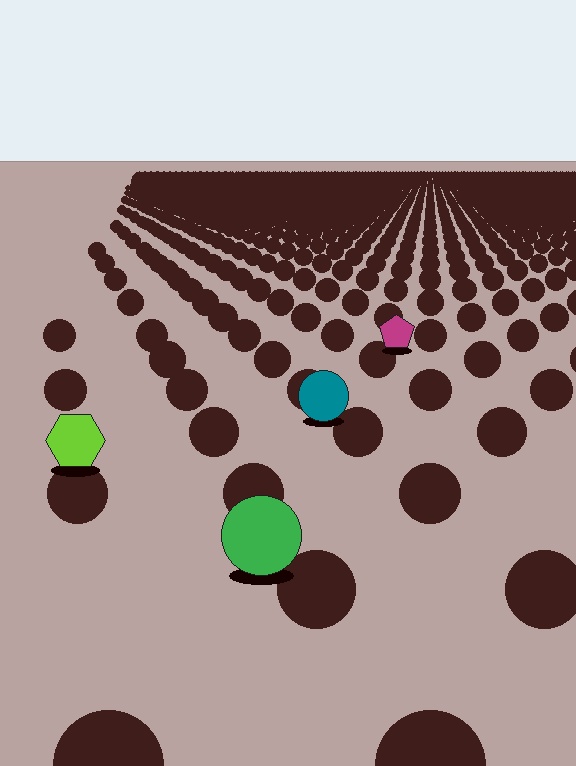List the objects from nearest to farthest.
From nearest to farthest: the green circle, the lime hexagon, the teal circle, the magenta pentagon.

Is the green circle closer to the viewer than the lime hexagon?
Yes. The green circle is closer — you can tell from the texture gradient: the ground texture is coarser near it.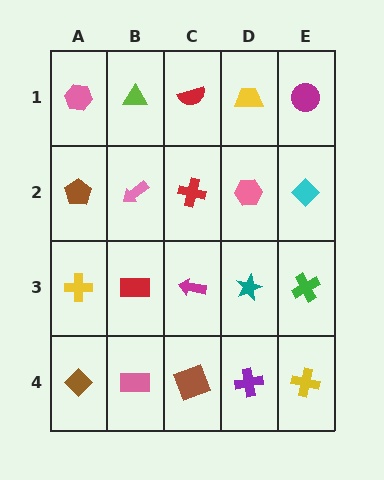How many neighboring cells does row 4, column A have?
2.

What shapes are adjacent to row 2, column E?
A magenta circle (row 1, column E), a green cross (row 3, column E), a pink hexagon (row 2, column D).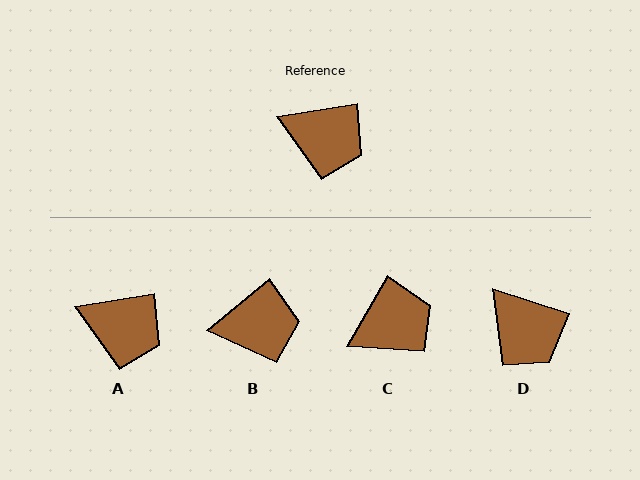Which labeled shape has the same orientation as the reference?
A.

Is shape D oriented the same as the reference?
No, it is off by about 28 degrees.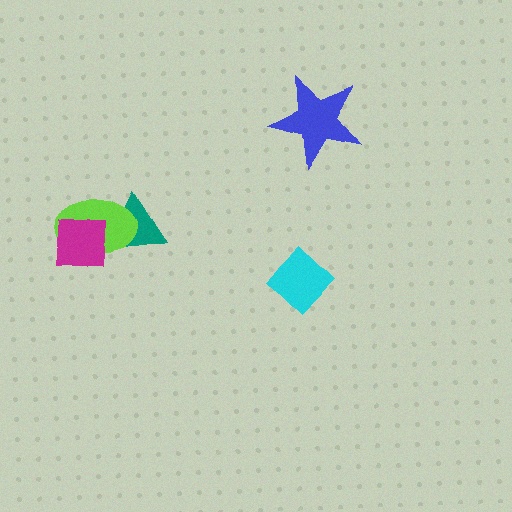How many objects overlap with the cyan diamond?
0 objects overlap with the cyan diamond.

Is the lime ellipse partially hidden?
Yes, it is partially covered by another shape.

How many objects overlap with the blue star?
0 objects overlap with the blue star.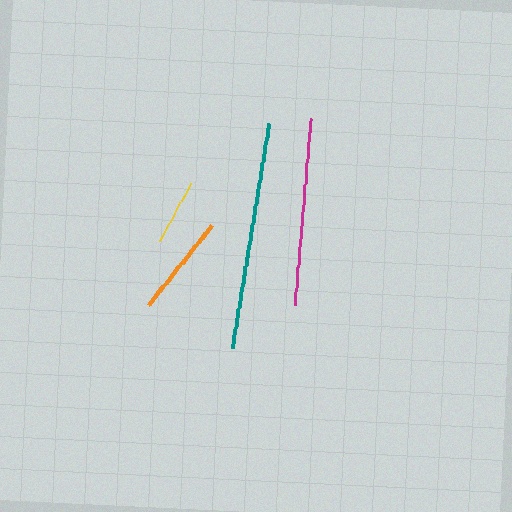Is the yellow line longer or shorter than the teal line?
The teal line is longer than the yellow line.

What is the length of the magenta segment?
The magenta segment is approximately 187 pixels long.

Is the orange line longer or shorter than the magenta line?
The magenta line is longer than the orange line.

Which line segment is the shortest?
The yellow line is the shortest at approximately 67 pixels.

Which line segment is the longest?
The teal line is the longest at approximately 228 pixels.